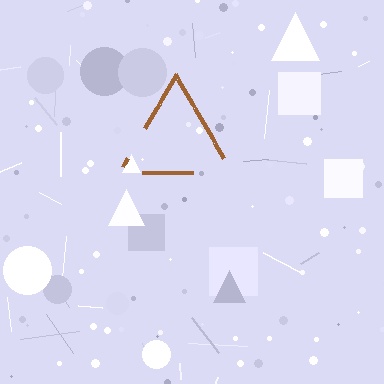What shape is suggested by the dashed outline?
The dashed outline suggests a triangle.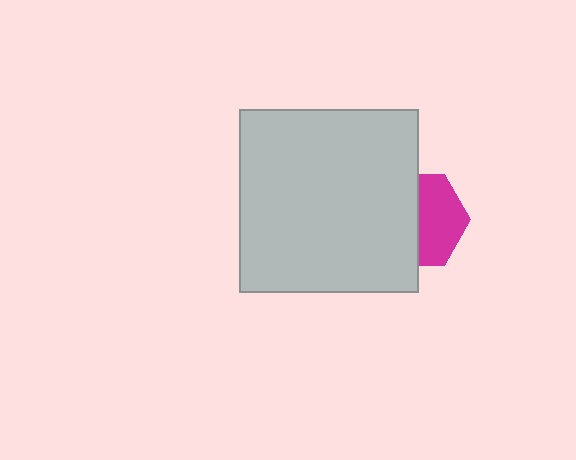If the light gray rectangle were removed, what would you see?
You would see the complete magenta hexagon.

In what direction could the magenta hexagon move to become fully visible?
The magenta hexagon could move right. That would shift it out from behind the light gray rectangle entirely.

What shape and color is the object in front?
The object in front is a light gray rectangle.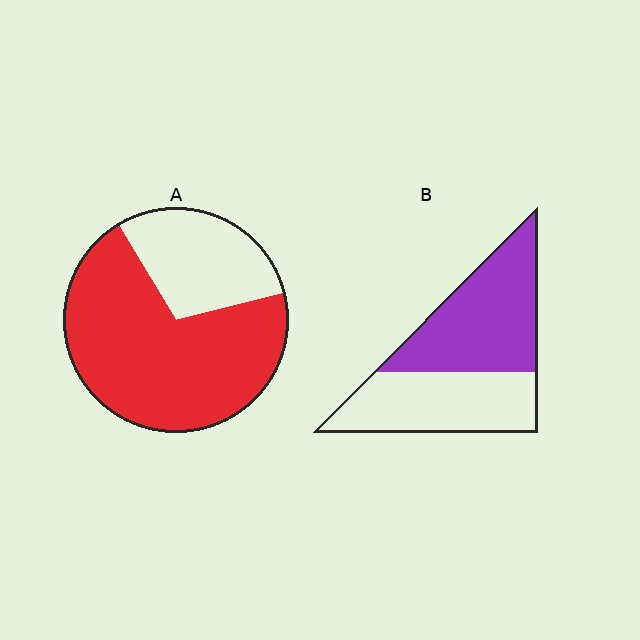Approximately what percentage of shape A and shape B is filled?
A is approximately 70% and B is approximately 55%.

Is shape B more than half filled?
Roughly half.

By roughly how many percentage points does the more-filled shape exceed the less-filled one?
By roughly 15 percentage points (A over B).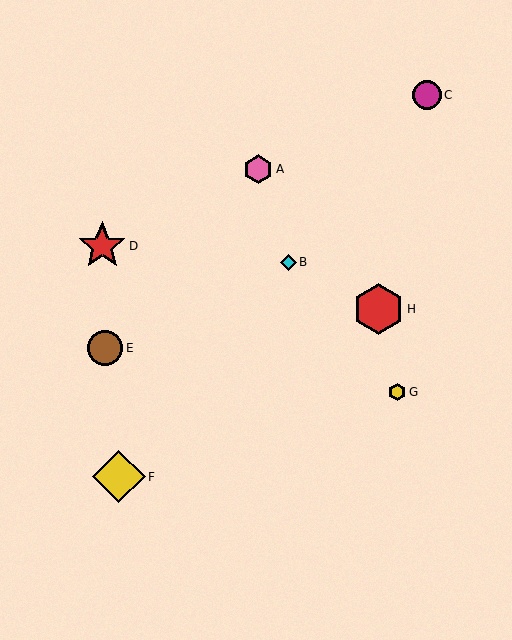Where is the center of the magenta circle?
The center of the magenta circle is at (427, 95).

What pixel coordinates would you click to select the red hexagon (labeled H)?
Click at (378, 309) to select the red hexagon H.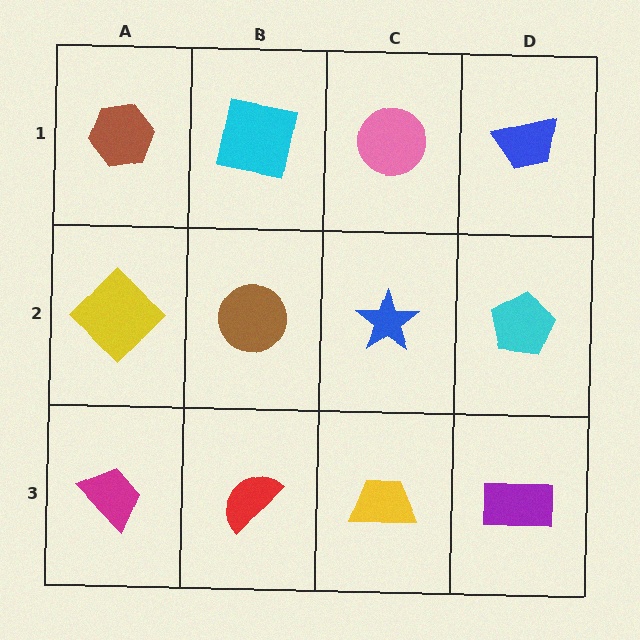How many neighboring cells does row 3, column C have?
3.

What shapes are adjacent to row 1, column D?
A cyan pentagon (row 2, column D), a pink circle (row 1, column C).